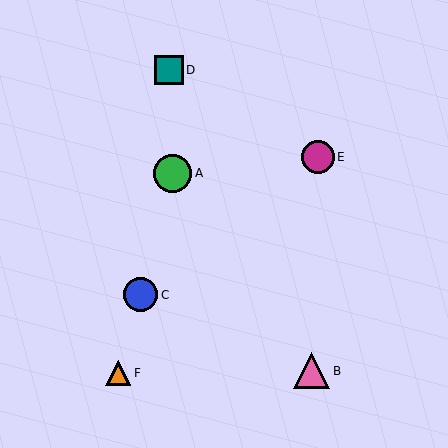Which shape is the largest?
The green circle (labeled A) is the largest.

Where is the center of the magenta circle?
The center of the magenta circle is at (318, 157).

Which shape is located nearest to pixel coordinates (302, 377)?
The pink triangle (labeled B) at (312, 371) is nearest to that location.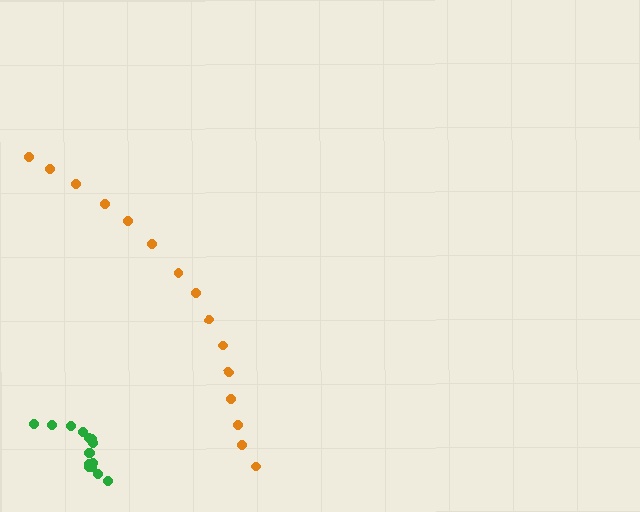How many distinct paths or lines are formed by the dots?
There are 2 distinct paths.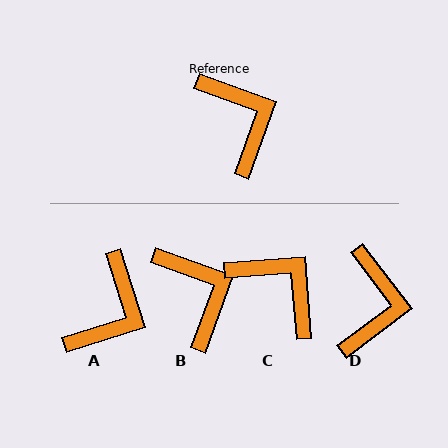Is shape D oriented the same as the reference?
No, it is off by about 33 degrees.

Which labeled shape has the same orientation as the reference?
B.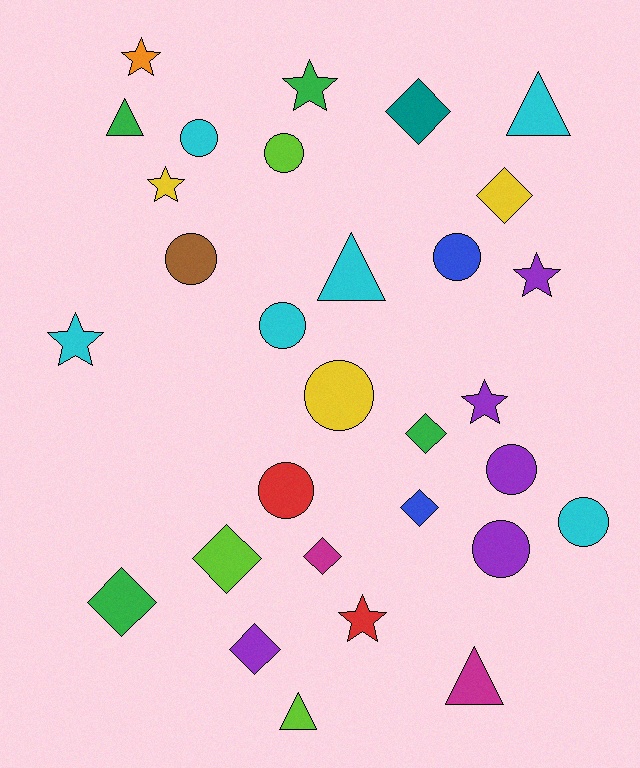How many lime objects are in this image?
There are 3 lime objects.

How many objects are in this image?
There are 30 objects.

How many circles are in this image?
There are 10 circles.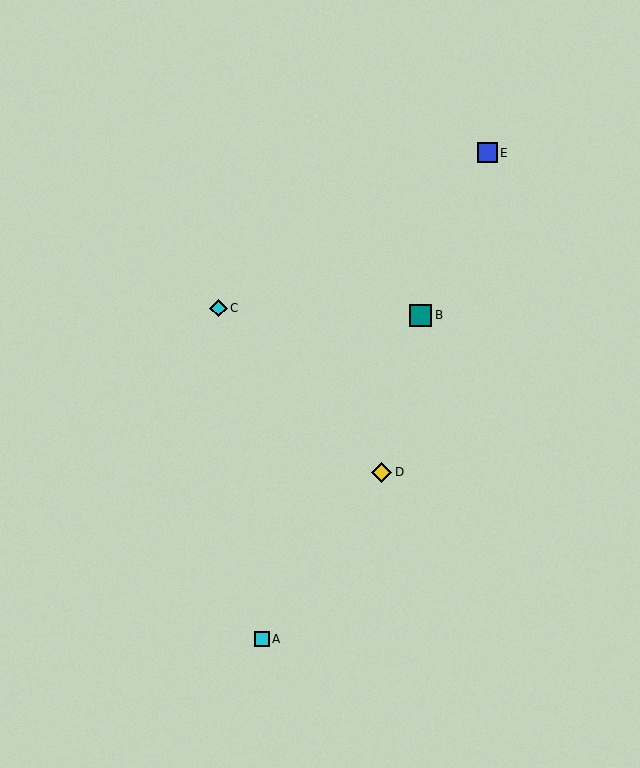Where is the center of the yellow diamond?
The center of the yellow diamond is at (382, 472).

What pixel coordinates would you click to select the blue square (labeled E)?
Click at (487, 153) to select the blue square E.